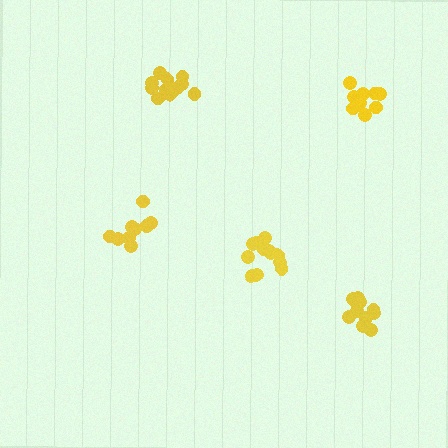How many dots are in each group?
Group 1: 12 dots, Group 2: 11 dots, Group 3: 11 dots, Group 4: 10 dots, Group 5: 12 dots (56 total).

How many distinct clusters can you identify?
There are 5 distinct clusters.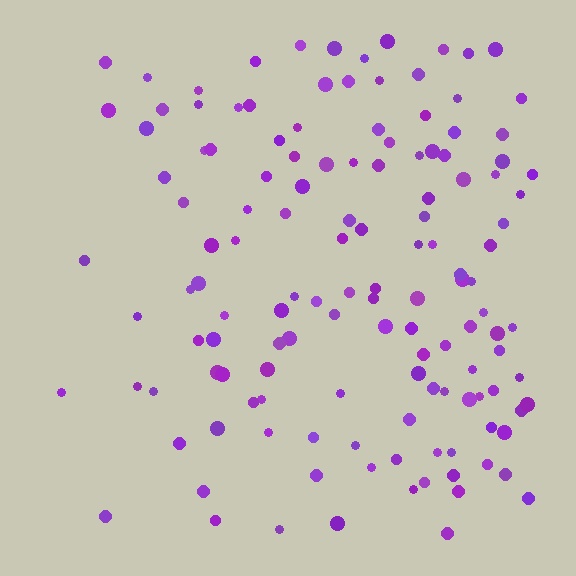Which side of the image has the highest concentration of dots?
The right.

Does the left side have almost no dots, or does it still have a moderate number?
Still a moderate number, just noticeably fewer than the right.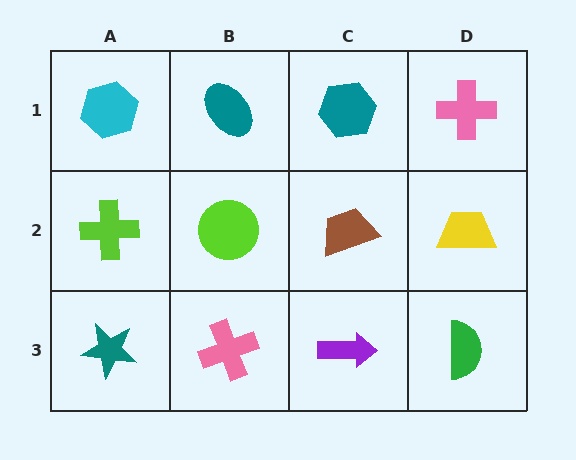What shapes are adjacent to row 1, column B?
A lime circle (row 2, column B), a cyan hexagon (row 1, column A), a teal hexagon (row 1, column C).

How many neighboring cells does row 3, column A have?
2.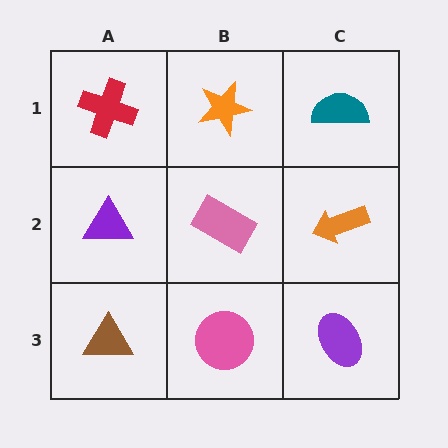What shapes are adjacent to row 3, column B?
A pink rectangle (row 2, column B), a brown triangle (row 3, column A), a purple ellipse (row 3, column C).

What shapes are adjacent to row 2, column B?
An orange star (row 1, column B), a pink circle (row 3, column B), a purple triangle (row 2, column A), an orange arrow (row 2, column C).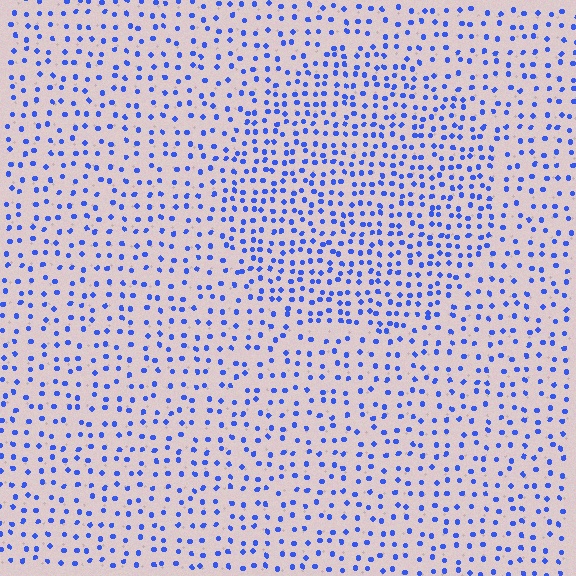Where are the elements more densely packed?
The elements are more densely packed inside the circle boundary.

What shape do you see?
I see a circle.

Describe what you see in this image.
The image contains small blue elements arranged at two different densities. A circle-shaped region is visible where the elements are more densely packed than the surrounding area.